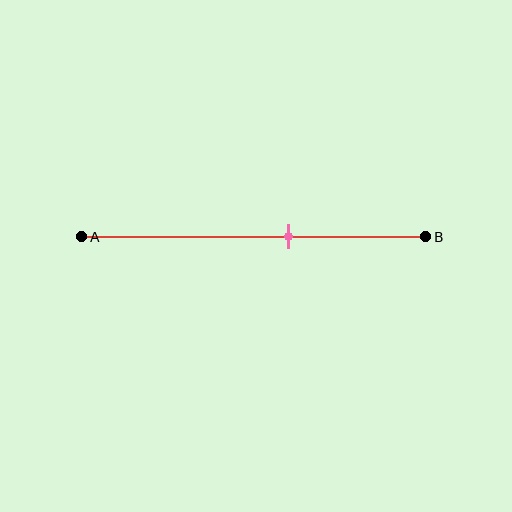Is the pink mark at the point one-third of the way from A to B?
No, the mark is at about 60% from A, not at the 33% one-third point.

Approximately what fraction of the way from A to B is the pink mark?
The pink mark is approximately 60% of the way from A to B.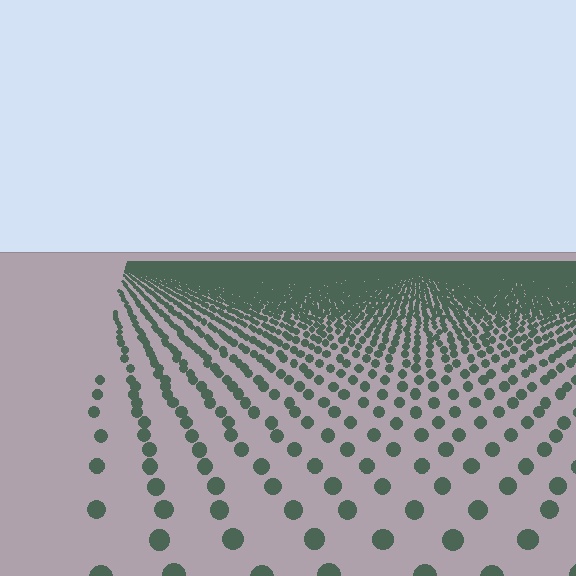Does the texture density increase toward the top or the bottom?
Density increases toward the top.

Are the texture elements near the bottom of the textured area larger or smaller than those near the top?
Larger. Near the bottom, elements are closer to the viewer and appear at a bigger on-screen size.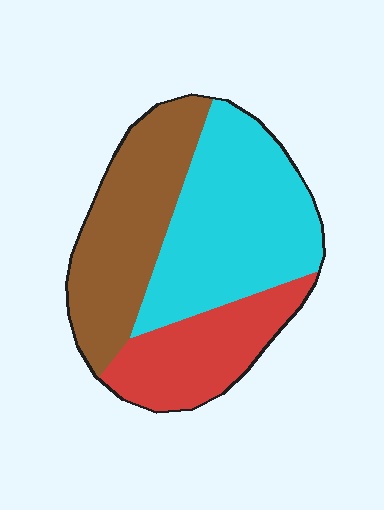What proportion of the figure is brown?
Brown takes up about one third (1/3) of the figure.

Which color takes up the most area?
Cyan, at roughly 45%.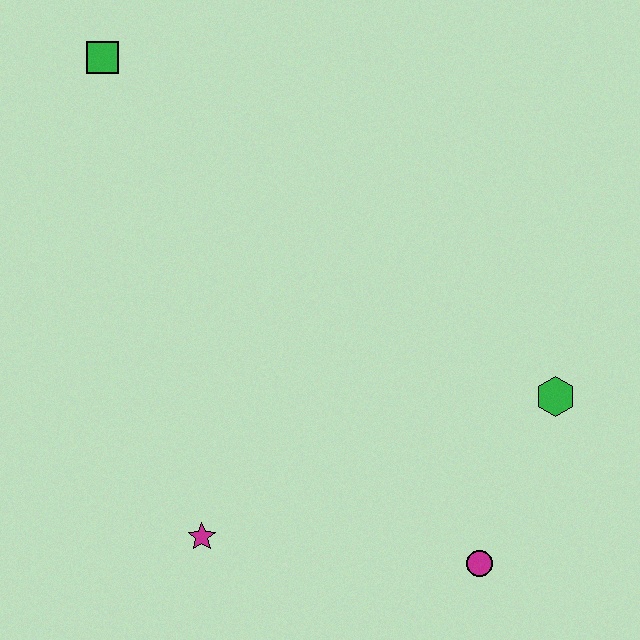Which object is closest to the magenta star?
The magenta circle is closest to the magenta star.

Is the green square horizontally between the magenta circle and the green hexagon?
No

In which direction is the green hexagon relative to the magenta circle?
The green hexagon is above the magenta circle.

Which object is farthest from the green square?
The magenta circle is farthest from the green square.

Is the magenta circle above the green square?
No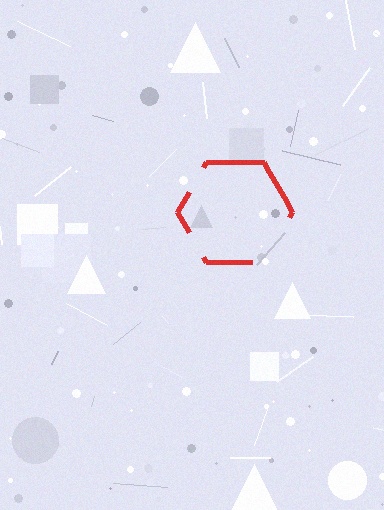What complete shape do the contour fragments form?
The contour fragments form a hexagon.